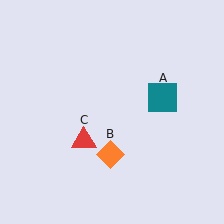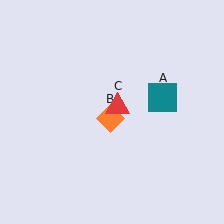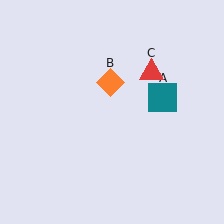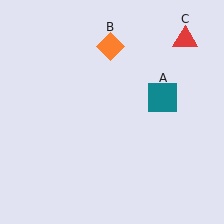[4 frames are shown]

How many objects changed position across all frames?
2 objects changed position: orange diamond (object B), red triangle (object C).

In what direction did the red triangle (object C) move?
The red triangle (object C) moved up and to the right.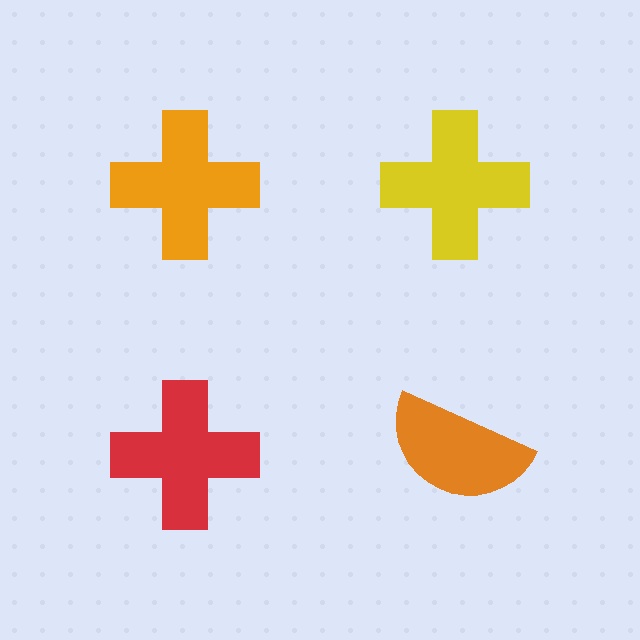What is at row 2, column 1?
A red cross.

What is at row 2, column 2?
An orange semicircle.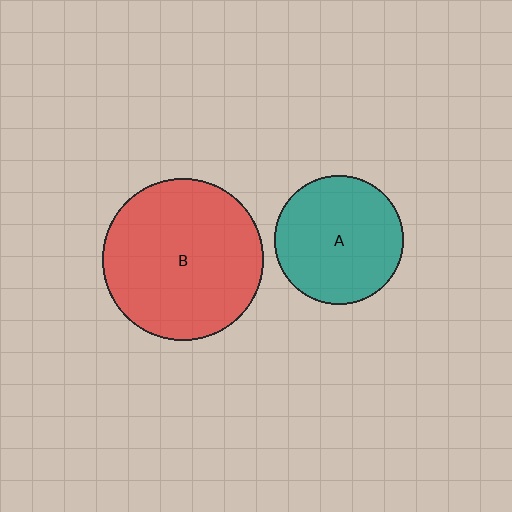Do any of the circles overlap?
No, none of the circles overlap.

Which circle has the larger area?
Circle B (red).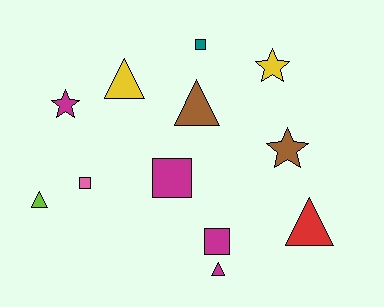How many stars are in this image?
There are 3 stars.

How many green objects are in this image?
There are no green objects.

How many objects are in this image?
There are 12 objects.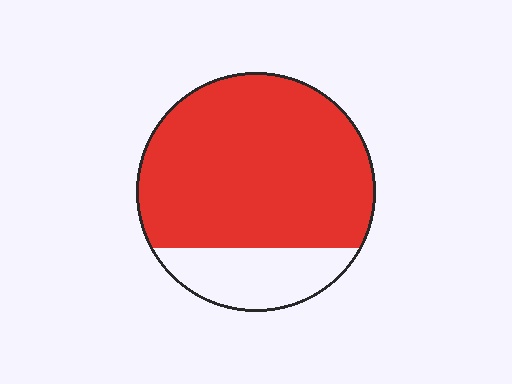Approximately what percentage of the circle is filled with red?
Approximately 80%.